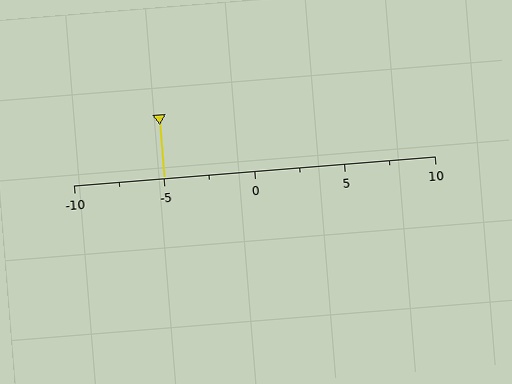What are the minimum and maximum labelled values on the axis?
The axis runs from -10 to 10.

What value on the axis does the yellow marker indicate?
The marker indicates approximately -5.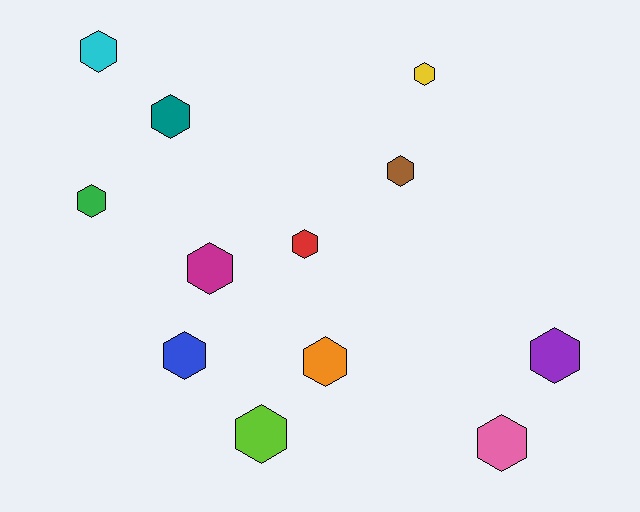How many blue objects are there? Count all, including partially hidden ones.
There is 1 blue object.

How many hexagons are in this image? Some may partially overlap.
There are 12 hexagons.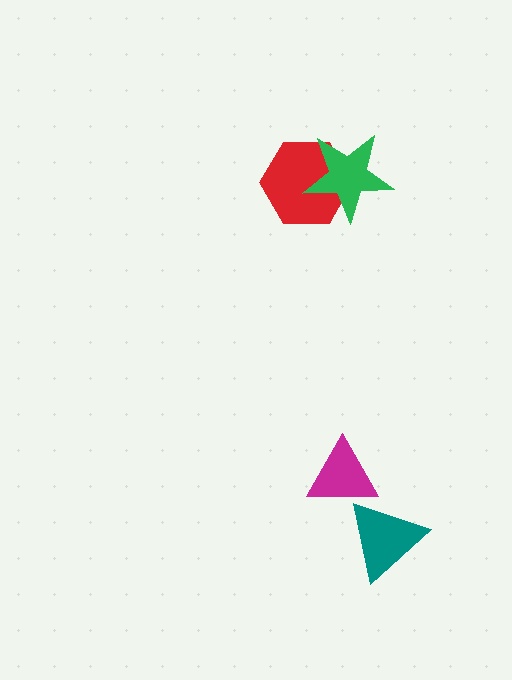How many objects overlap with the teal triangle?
1 object overlaps with the teal triangle.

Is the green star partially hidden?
No, no other shape covers it.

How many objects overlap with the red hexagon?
1 object overlaps with the red hexagon.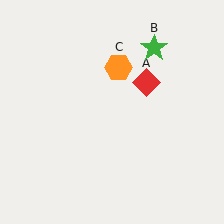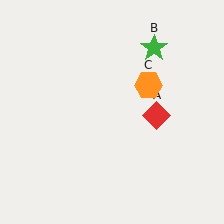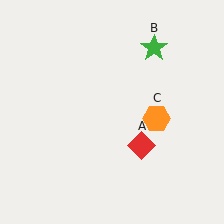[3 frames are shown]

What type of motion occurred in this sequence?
The red diamond (object A), orange hexagon (object C) rotated clockwise around the center of the scene.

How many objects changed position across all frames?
2 objects changed position: red diamond (object A), orange hexagon (object C).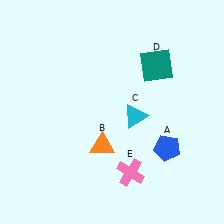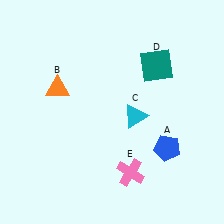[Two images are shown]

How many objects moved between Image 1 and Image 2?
1 object moved between the two images.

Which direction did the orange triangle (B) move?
The orange triangle (B) moved up.